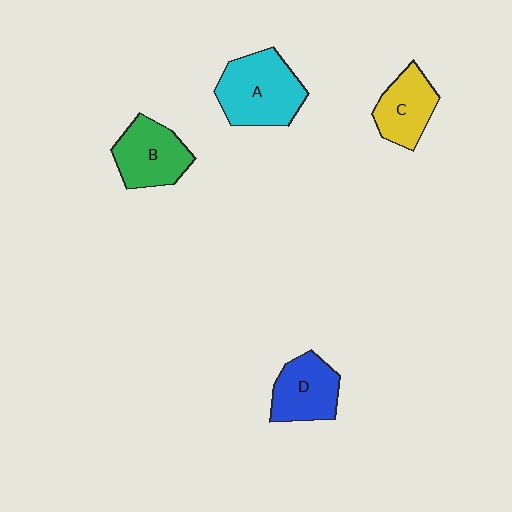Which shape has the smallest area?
Shape C (yellow).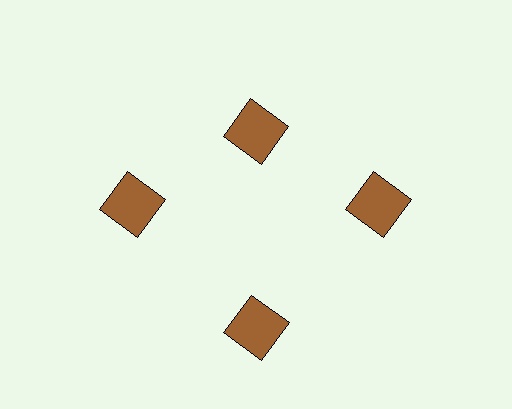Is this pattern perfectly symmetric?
No. The 4 brown squares are arranged in a ring, but one element near the 12 o'clock position is pulled inward toward the center, breaking the 4-fold rotational symmetry.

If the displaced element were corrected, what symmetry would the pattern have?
It would have 4-fold rotational symmetry — the pattern would map onto itself every 90 degrees.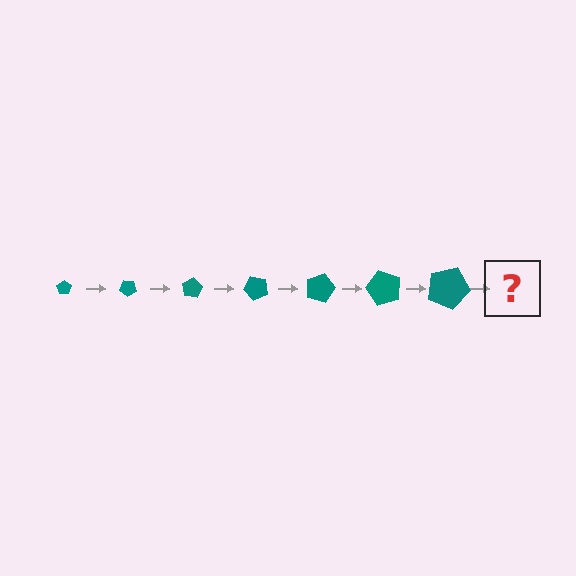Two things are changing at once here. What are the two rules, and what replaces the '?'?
The two rules are that the pentagon grows larger each step and it rotates 40 degrees each step. The '?' should be a pentagon, larger than the previous one and rotated 280 degrees from the start.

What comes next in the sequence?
The next element should be a pentagon, larger than the previous one and rotated 280 degrees from the start.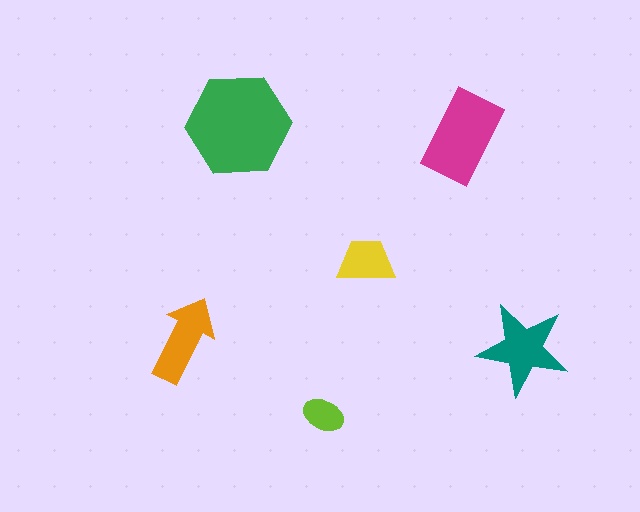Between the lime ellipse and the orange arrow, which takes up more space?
The orange arrow.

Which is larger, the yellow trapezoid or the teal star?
The teal star.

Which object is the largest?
The green hexagon.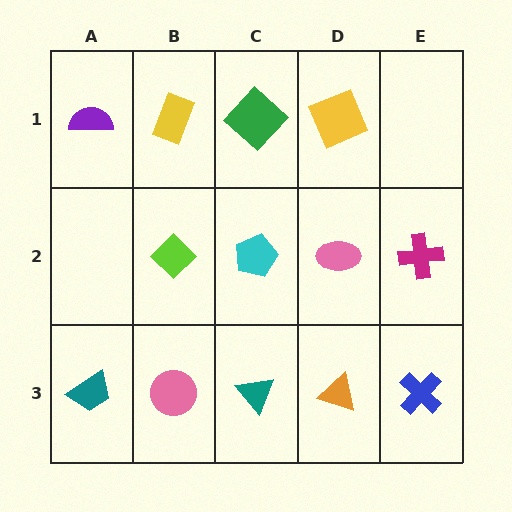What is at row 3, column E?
A blue cross.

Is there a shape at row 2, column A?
No, that cell is empty.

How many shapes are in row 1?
4 shapes.